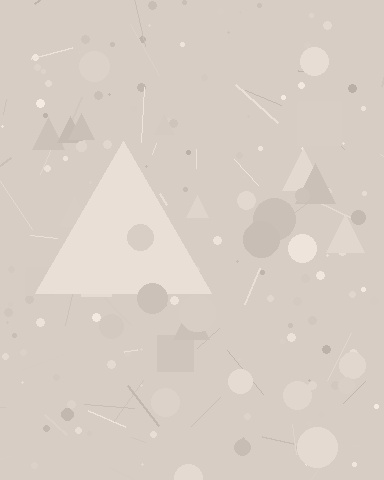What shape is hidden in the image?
A triangle is hidden in the image.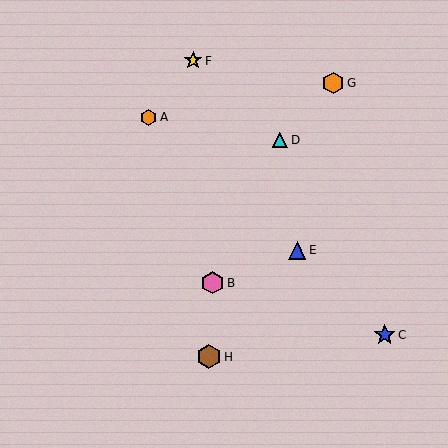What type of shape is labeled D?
Shape D is a cyan triangle.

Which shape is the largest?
The brown hexagon (labeled H) is the largest.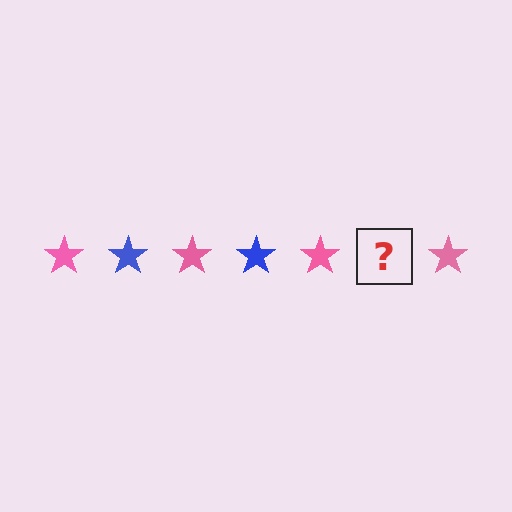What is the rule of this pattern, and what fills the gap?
The rule is that the pattern cycles through pink, blue stars. The gap should be filled with a blue star.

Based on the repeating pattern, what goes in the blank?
The blank should be a blue star.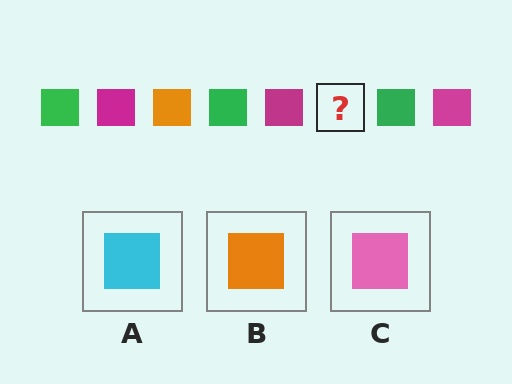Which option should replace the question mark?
Option B.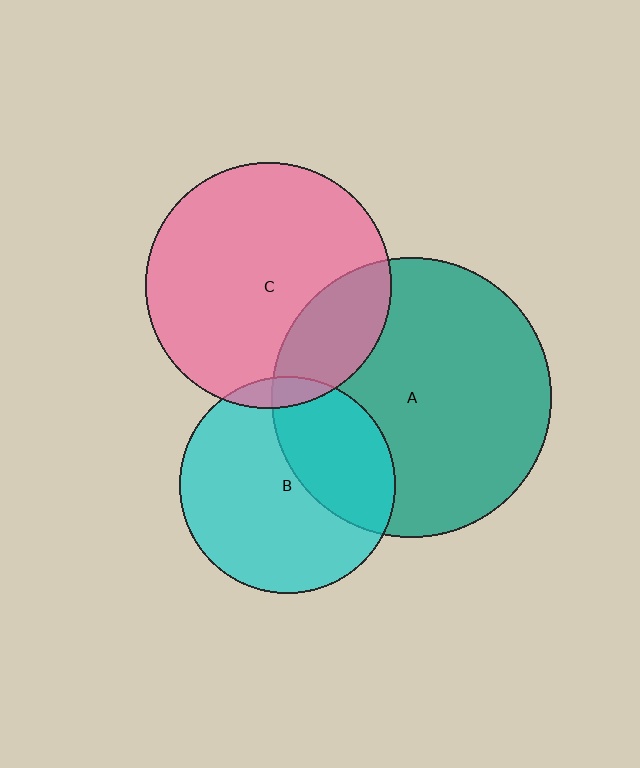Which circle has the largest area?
Circle A (teal).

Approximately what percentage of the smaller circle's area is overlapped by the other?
Approximately 5%.